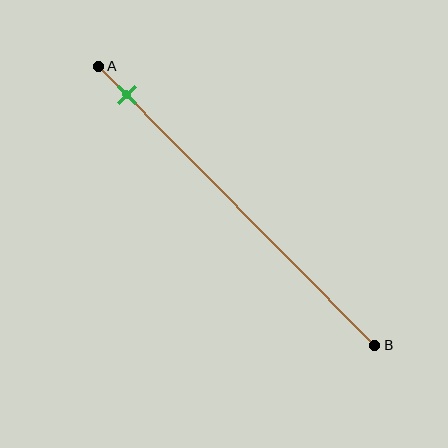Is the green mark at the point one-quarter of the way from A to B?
No, the mark is at about 10% from A, not at the 25% one-quarter point.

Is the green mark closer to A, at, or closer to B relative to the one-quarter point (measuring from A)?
The green mark is closer to point A than the one-quarter point of segment AB.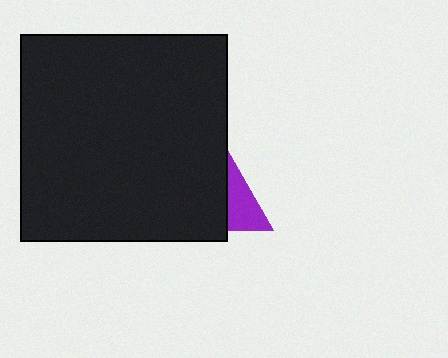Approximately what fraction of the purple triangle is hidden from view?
Roughly 68% of the purple triangle is hidden behind the black square.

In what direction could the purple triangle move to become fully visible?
The purple triangle could move right. That would shift it out from behind the black square entirely.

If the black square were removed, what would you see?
You would see the complete purple triangle.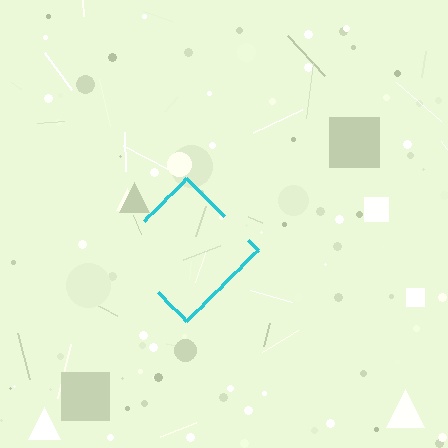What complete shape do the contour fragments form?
The contour fragments form a diamond.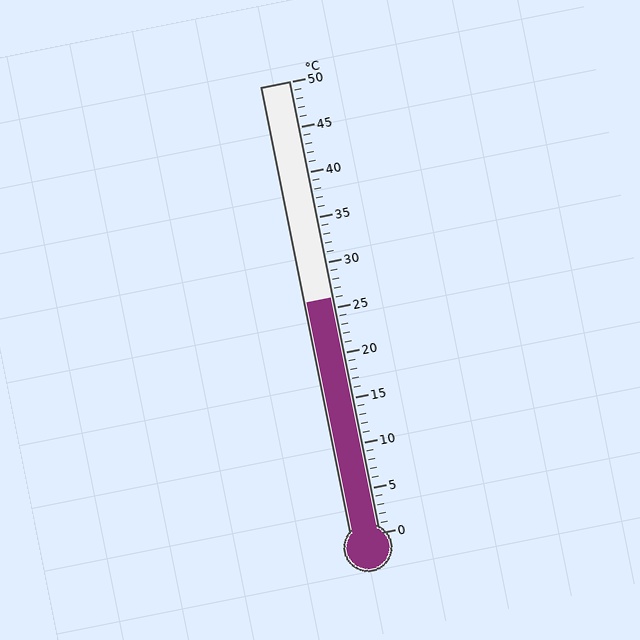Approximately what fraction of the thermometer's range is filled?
The thermometer is filled to approximately 50% of its range.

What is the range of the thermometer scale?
The thermometer scale ranges from 0°C to 50°C.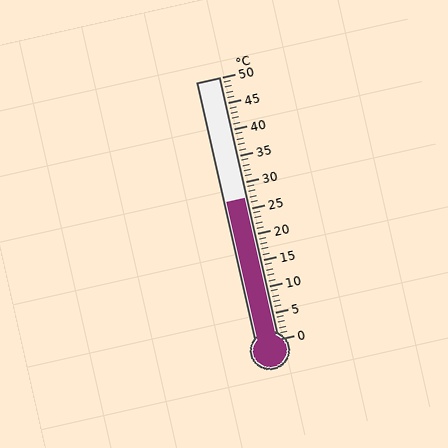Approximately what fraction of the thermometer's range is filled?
The thermometer is filled to approximately 55% of its range.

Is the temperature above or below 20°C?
The temperature is above 20°C.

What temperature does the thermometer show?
The thermometer shows approximately 27°C.